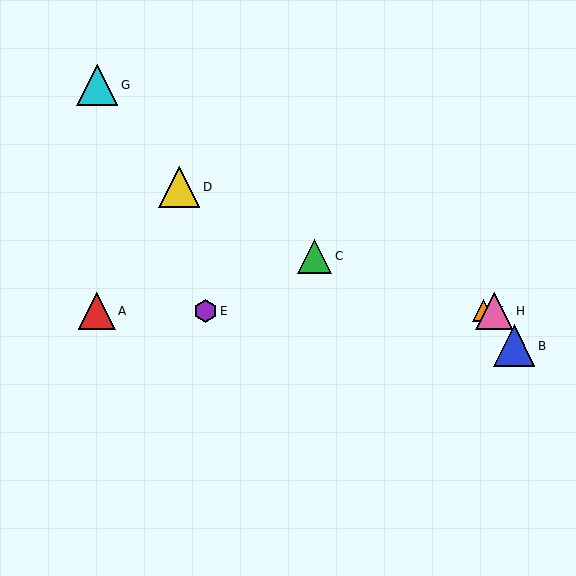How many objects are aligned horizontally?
4 objects (A, E, F, H) are aligned horizontally.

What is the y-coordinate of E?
Object E is at y≈311.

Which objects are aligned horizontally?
Objects A, E, F, H are aligned horizontally.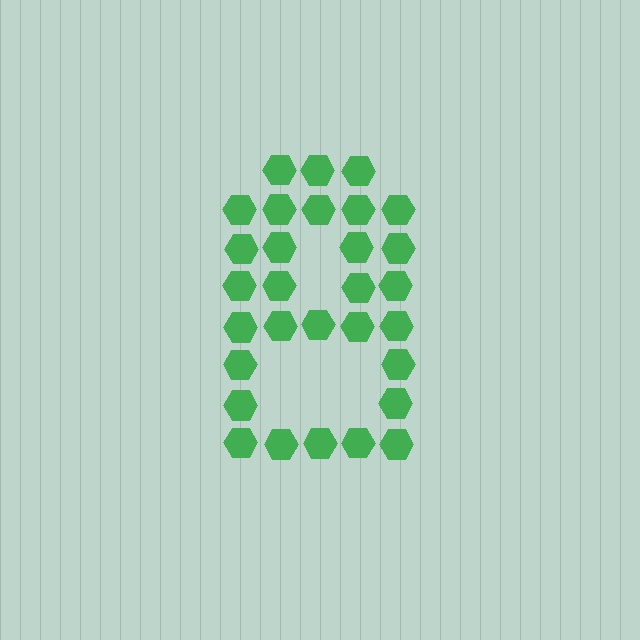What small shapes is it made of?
It is made of small hexagons.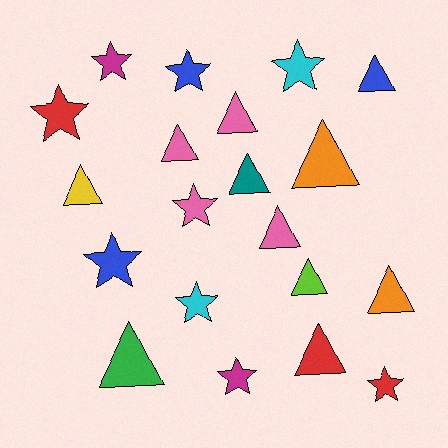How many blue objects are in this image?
There are 3 blue objects.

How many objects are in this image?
There are 20 objects.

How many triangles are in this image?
There are 11 triangles.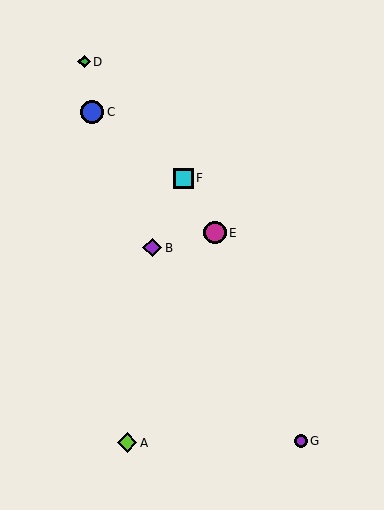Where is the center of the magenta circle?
The center of the magenta circle is at (215, 233).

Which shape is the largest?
The blue circle (labeled C) is the largest.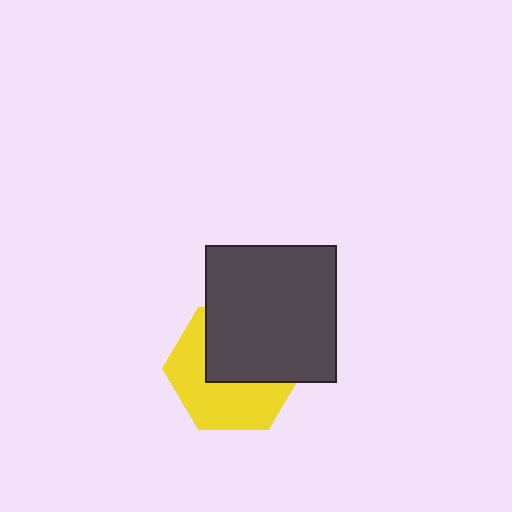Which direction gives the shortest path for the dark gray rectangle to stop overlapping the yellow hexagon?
Moving up gives the shortest separation.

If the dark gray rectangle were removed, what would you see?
You would see the complete yellow hexagon.